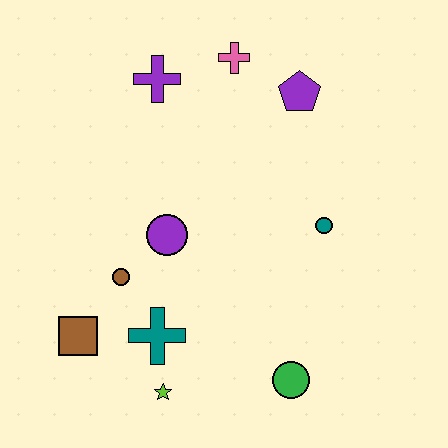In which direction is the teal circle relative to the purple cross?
The teal circle is to the right of the purple cross.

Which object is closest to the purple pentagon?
The pink cross is closest to the purple pentagon.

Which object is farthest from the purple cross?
The green circle is farthest from the purple cross.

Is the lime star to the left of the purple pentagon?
Yes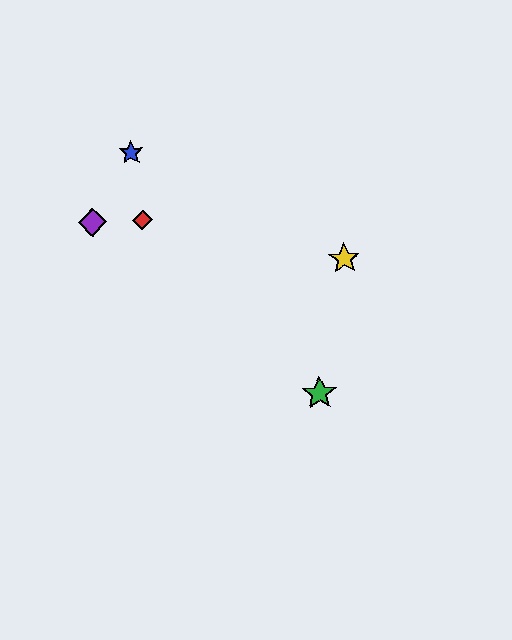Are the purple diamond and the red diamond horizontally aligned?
Yes, both are at y≈222.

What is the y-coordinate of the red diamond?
The red diamond is at y≈220.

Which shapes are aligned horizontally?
The red diamond, the purple diamond are aligned horizontally.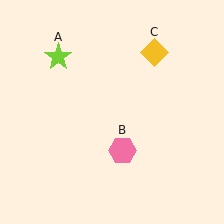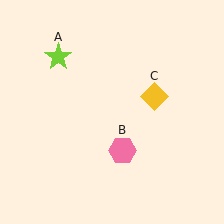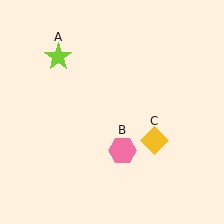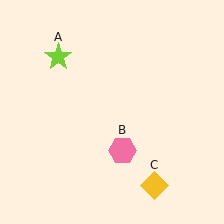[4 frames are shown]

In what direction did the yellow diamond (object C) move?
The yellow diamond (object C) moved down.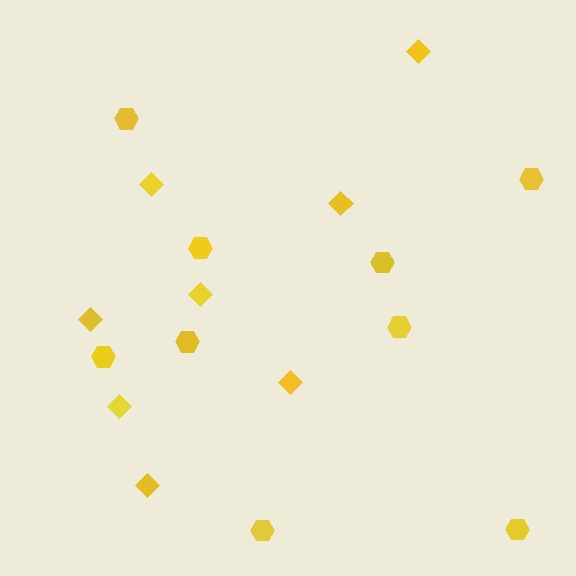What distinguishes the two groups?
There are 2 groups: one group of diamonds (8) and one group of hexagons (9).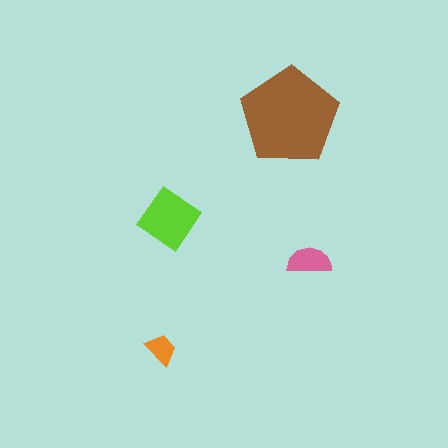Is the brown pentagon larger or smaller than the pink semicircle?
Larger.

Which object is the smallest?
The orange trapezoid.